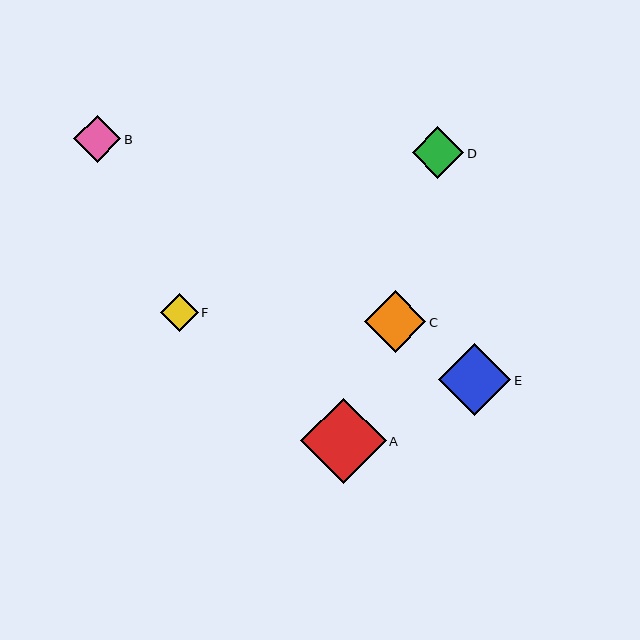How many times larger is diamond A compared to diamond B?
Diamond A is approximately 1.8 times the size of diamond B.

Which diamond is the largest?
Diamond A is the largest with a size of approximately 85 pixels.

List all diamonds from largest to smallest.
From largest to smallest: A, E, C, D, B, F.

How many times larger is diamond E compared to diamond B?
Diamond E is approximately 1.5 times the size of diamond B.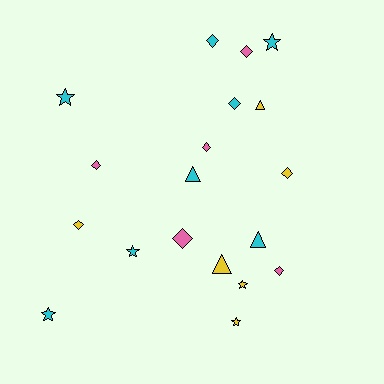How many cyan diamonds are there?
There are 2 cyan diamonds.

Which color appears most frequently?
Cyan, with 8 objects.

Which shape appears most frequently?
Diamond, with 9 objects.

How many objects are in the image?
There are 19 objects.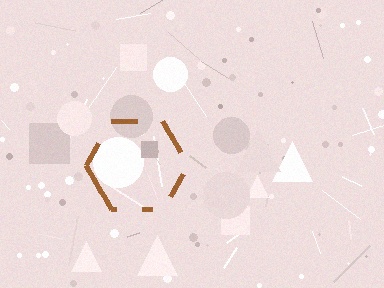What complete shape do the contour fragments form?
The contour fragments form a hexagon.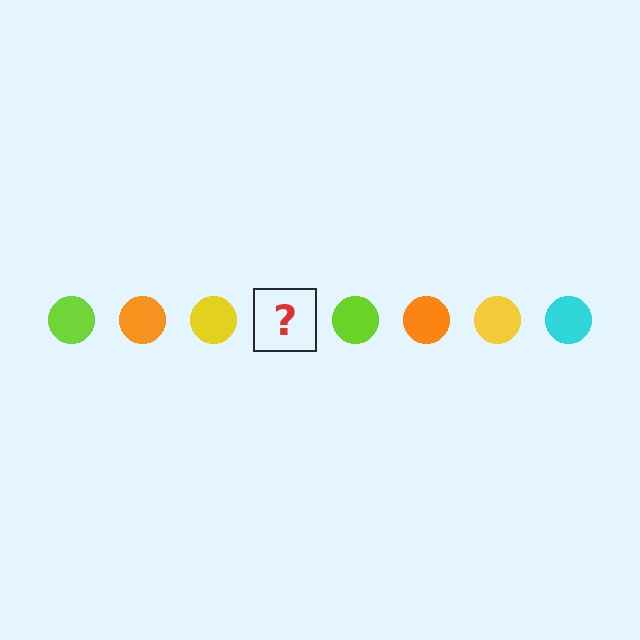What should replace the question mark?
The question mark should be replaced with a cyan circle.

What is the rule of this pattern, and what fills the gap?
The rule is that the pattern cycles through lime, orange, yellow, cyan circles. The gap should be filled with a cyan circle.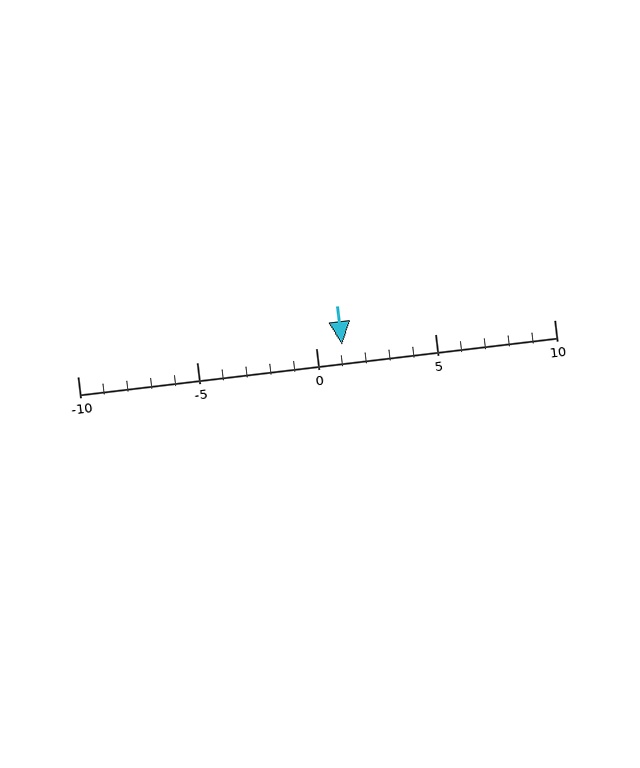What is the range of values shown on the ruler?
The ruler shows values from -10 to 10.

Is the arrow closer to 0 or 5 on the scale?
The arrow is closer to 0.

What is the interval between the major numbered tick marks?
The major tick marks are spaced 5 units apart.